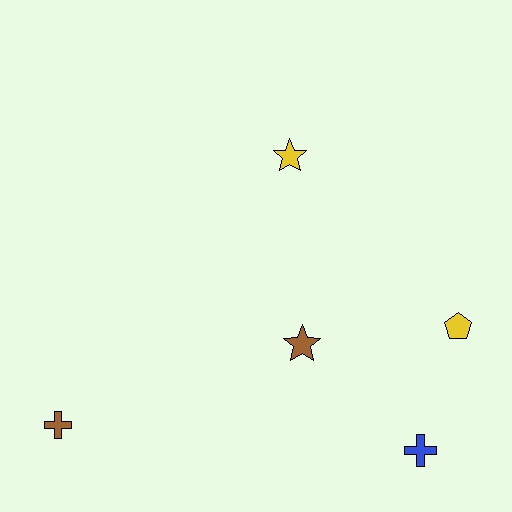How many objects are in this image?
There are 5 objects.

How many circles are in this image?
There are no circles.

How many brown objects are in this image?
There are 2 brown objects.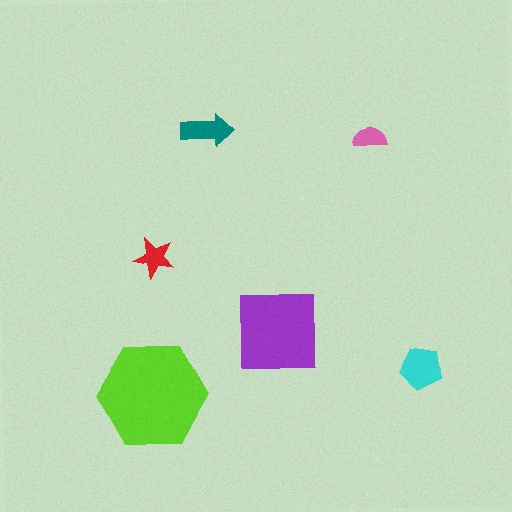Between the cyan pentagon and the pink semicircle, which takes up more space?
The cyan pentagon.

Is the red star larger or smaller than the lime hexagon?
Smaller.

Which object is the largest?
The lime hexagon.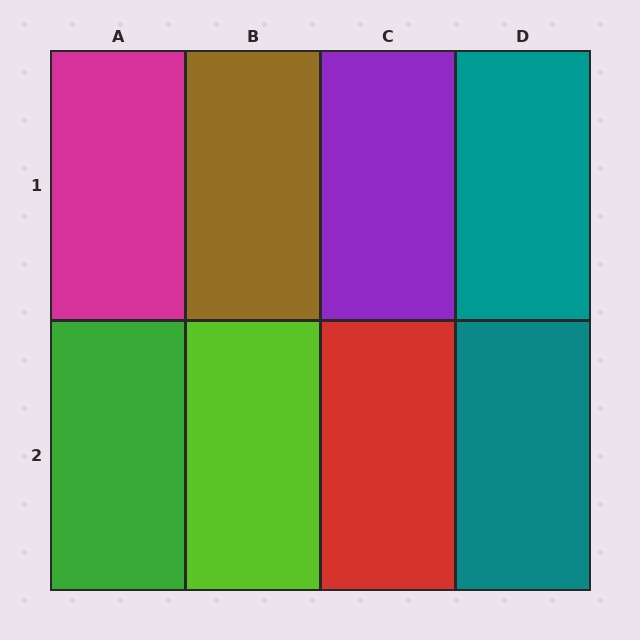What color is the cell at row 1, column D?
Teal.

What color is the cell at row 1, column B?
Brown.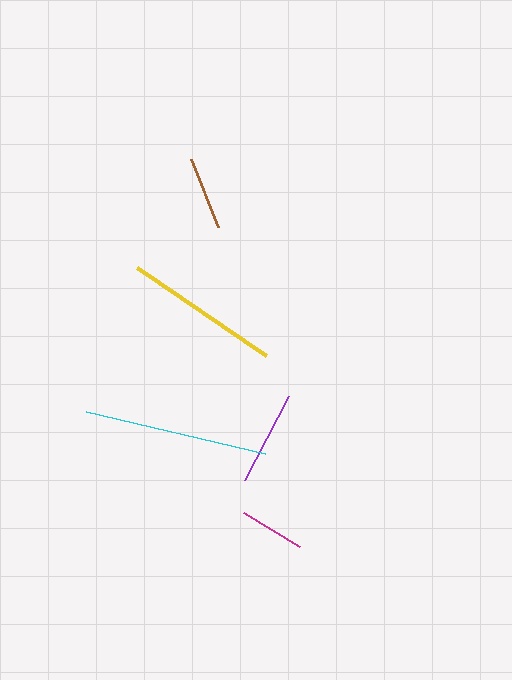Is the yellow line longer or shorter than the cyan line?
The cyan line is longer than the yellow line.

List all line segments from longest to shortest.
From longest to shortest: cyan, yellow, purple, brown, magenta.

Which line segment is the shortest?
The magenta line is the shortest at approximately 65 pixels.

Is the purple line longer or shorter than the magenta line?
The purple line is longer than the magenta line.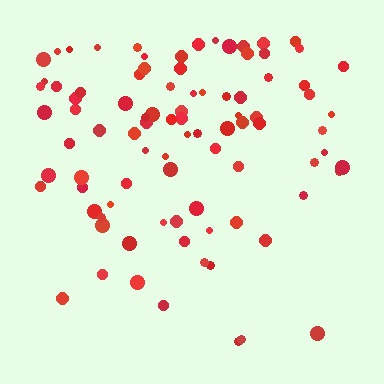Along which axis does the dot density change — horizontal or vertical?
Vertical.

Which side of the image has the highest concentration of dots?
The top.